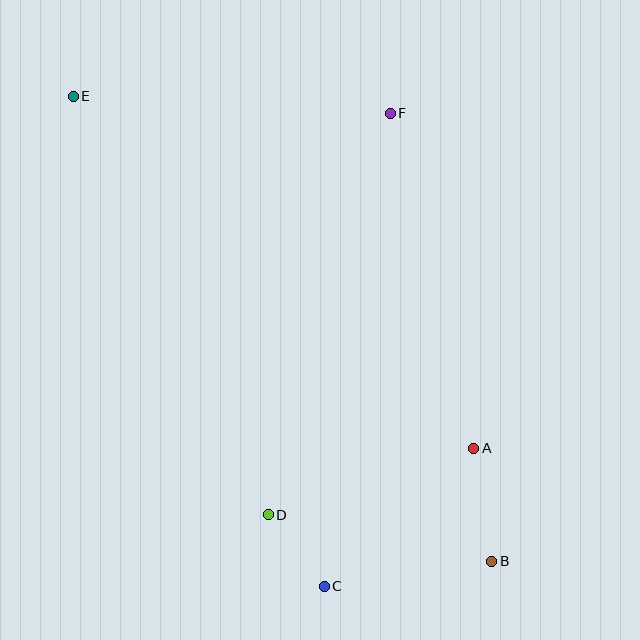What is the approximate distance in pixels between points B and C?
The distance between B and C is approximately 169 pixels.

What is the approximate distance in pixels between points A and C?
The distance between A and C is approximately 203 pixels.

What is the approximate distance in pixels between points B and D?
The distance between B and D is approximately 228 pixels.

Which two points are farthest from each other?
Points B and E are farthest from each other.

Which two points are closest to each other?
Points C and D are closest to each other.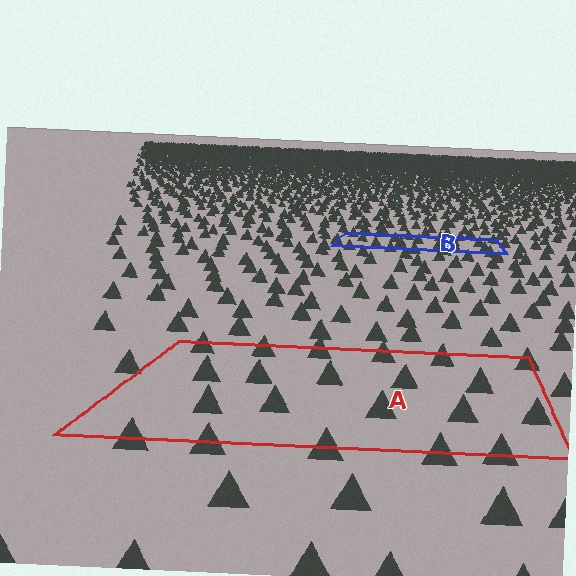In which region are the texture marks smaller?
The texture marks are smaller in region B, because it is farther away.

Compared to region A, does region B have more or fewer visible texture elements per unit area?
Region B has more texture elements per unit area — they are packed more densely because it is farther away.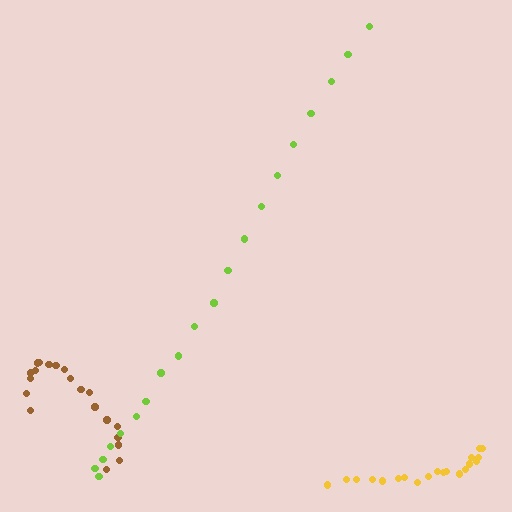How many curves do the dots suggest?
There are 3 distinct paths.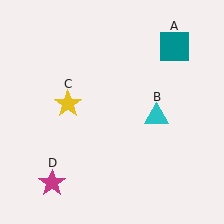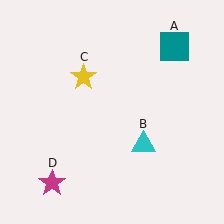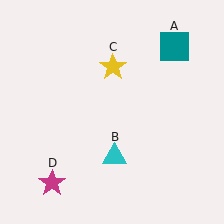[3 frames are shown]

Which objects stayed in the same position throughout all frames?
Teal square (object A) and magenta star (object D) remained stationary.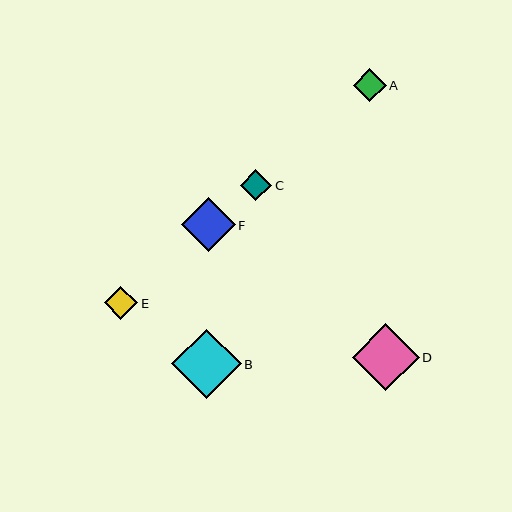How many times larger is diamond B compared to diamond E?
Diamond B is approximately 2.1 times the size of diamond E.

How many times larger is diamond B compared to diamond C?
Diamond B is approximately 2.2 times the size of diamond C.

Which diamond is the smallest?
Diamond C is the smallest with a size of approximately 31 pixels.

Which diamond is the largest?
Diamond B is the largest with a size of approximately 69 pixels.